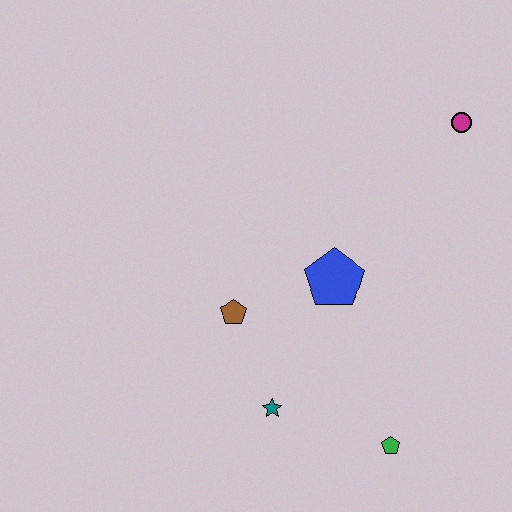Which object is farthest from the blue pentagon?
The magenta circle is farthest from the blue pentagon.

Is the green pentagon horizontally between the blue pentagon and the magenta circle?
Yes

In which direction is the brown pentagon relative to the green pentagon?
The brown pentagon is to the left of the green pentagon.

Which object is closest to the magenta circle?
The blue pentagon is closest to the magenta circle.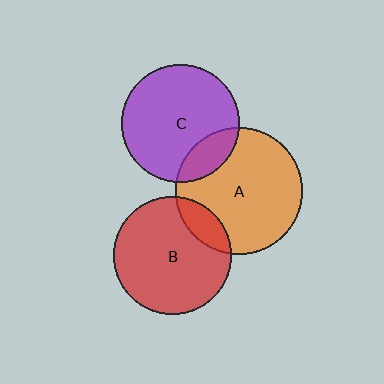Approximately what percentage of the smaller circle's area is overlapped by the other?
Approximately 20%.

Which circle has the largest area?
Circle A (orange).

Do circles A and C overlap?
Yes.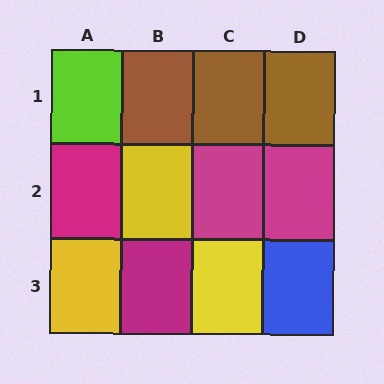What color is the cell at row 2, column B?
Yellow.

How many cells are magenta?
4 cells are magenta.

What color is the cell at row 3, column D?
Blue.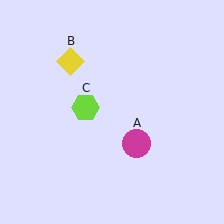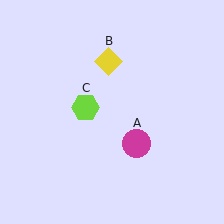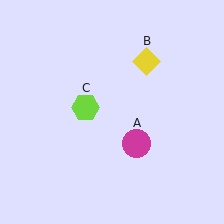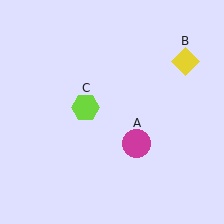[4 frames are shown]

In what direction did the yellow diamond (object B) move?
The yellow diamond (object B) moved right.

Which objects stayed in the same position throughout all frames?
Magenta circle (object A) and lime hexagon (object C) remained stationary.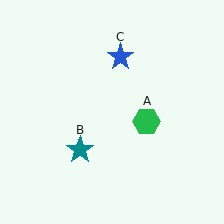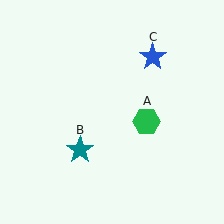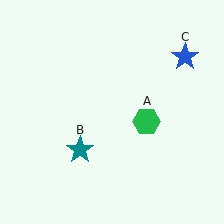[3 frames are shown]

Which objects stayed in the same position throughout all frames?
Green hexagon (object A) and teal star (object B) remained stationary.